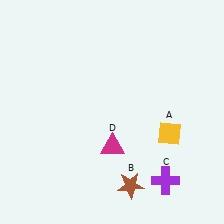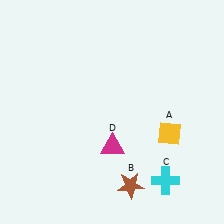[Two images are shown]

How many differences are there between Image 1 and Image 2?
There is 1 difference between the two images.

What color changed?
The cross (C) changed from purple in Image 1 to cyan in Image 2.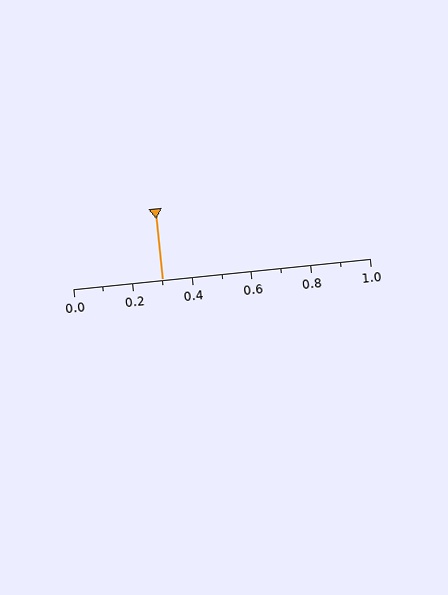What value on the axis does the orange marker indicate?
The marker indicates approximately 0.3.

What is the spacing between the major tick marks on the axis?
The major ticks are spaced 0.2 apart.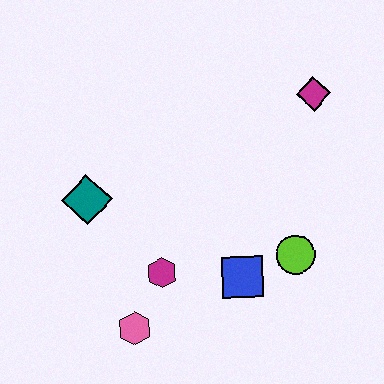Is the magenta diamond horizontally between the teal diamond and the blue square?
No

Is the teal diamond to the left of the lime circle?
Yes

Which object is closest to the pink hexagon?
The magenta hexagon is closest to the pink hexagon.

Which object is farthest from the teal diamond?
The magenta diamond is farthest from the teal diamond.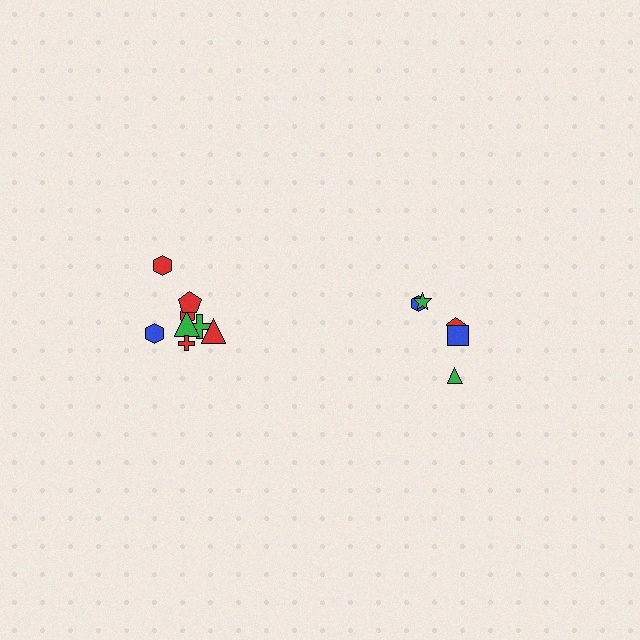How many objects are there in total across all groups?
There are 13 objects.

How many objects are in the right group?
There are 5 objects.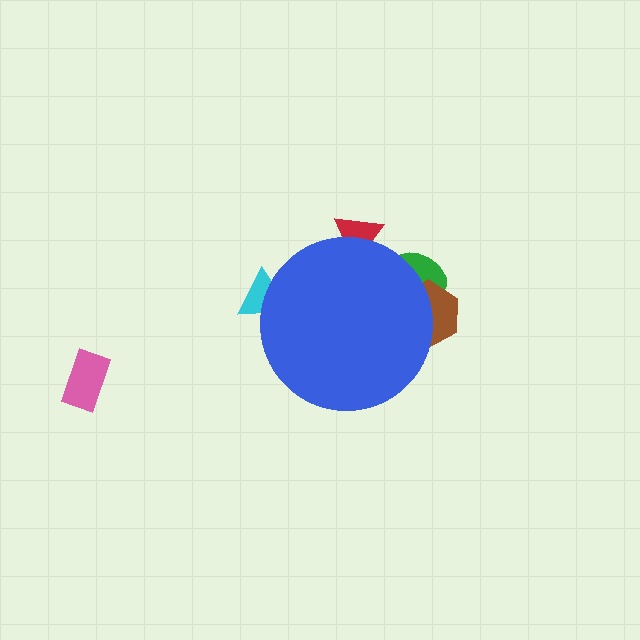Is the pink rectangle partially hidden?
No, the pink rectangle is fully visible.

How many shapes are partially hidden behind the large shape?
4 shapes are partially hidden.